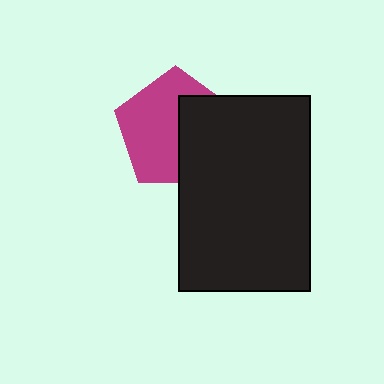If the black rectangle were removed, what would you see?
You would see the complete magenta pentagon.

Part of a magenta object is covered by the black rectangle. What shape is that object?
It is a pentagon.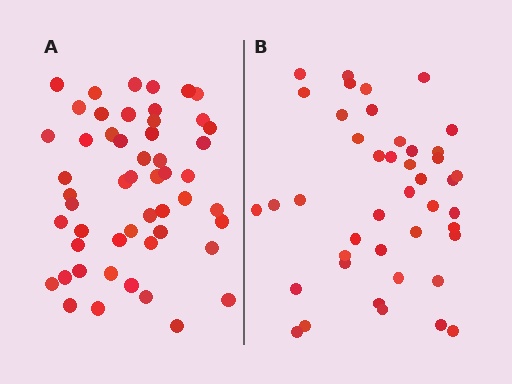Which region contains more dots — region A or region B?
Region A (the left region) has more dots.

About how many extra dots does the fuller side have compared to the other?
Region A has roughly 8 or so more dots than region B.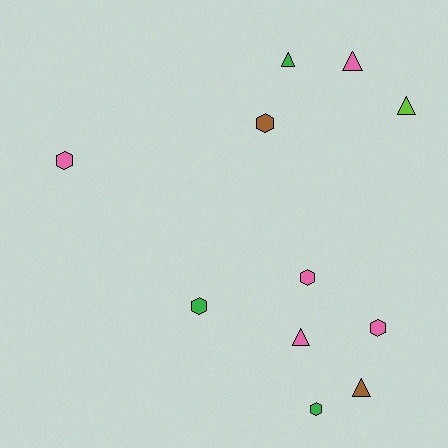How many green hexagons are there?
There are 2 green hexagons.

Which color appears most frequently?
Pink, with 5 objects.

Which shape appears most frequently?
Hexagon, with 6 objects.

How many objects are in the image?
There are 11 objects.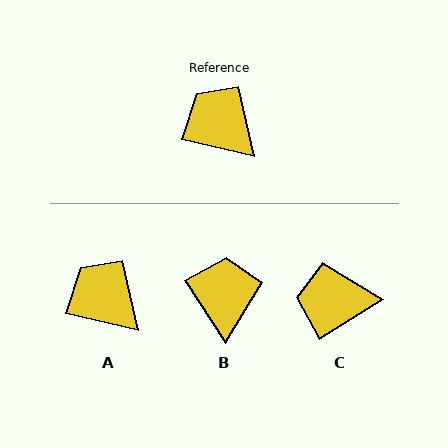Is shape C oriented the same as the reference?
No, it is off by about 46 degrees.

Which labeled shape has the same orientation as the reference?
A.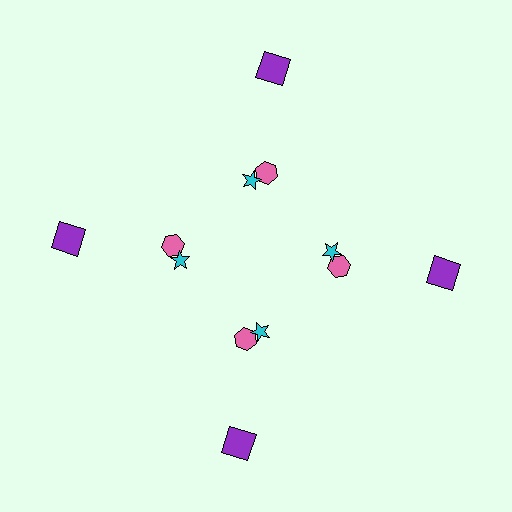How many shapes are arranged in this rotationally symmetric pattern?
There are 12 shapes, arranged in 4 groups of 3.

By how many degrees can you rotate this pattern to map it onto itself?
The pattern maps onto itself every 90 degrees of rotation.